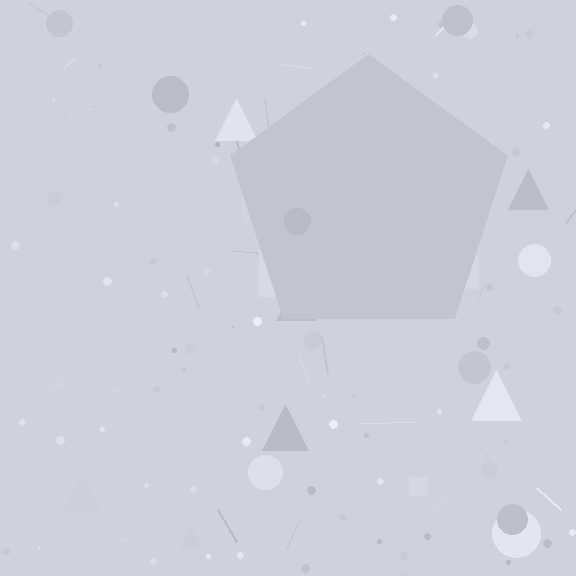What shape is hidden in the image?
A pentagon is hidden in the image.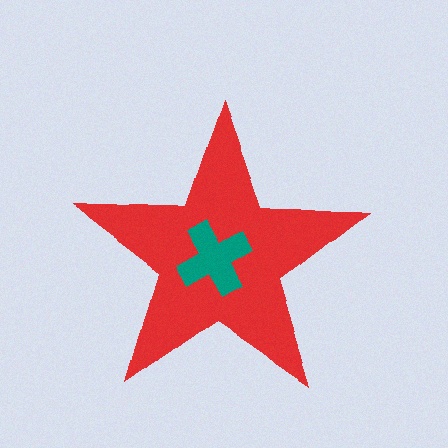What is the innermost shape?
The teal cross.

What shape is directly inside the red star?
The teal cross.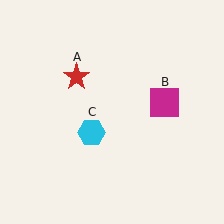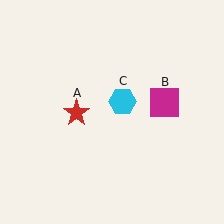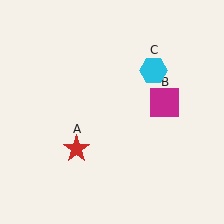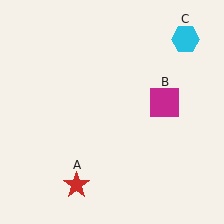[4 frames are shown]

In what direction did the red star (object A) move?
The red star (object A) moved down.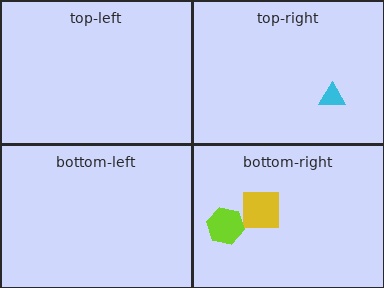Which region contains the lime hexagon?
The bottom-right region.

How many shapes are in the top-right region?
1.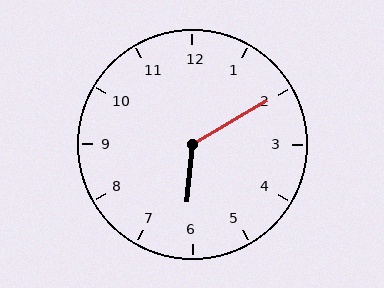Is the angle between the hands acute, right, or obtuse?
It is obtuse.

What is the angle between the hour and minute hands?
Approximately 125 degrees.